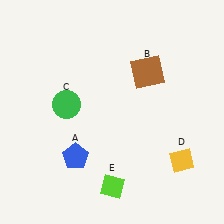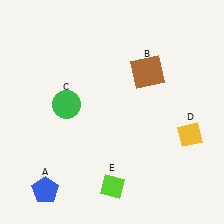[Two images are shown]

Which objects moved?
The objects that moved are: the blue pentagon (A), the yellow diamond (D).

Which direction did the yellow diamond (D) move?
The yellow diamond (D) moved up.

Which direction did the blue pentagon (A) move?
The blue pentagon (A) moved down.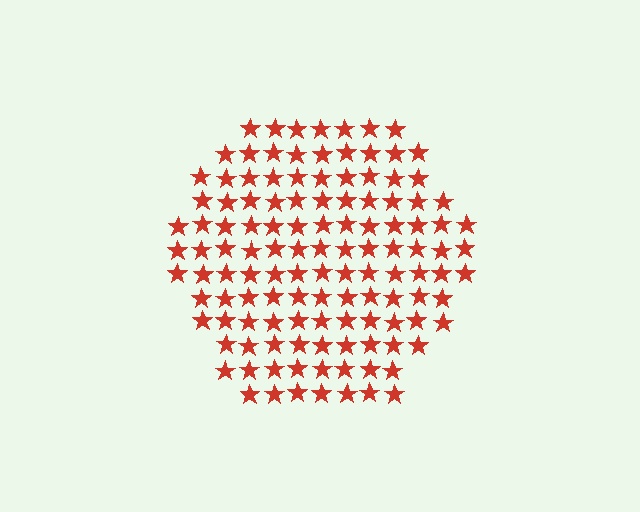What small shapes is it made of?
It is made of small stars.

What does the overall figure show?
The overall figure shows a hexagon.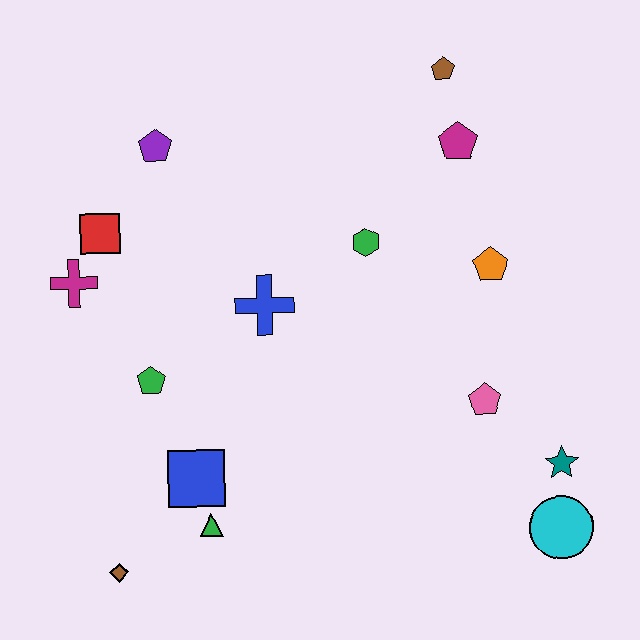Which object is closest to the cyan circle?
The teal star is closest to the cyan circle.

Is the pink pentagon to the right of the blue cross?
Yes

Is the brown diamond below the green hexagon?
Yes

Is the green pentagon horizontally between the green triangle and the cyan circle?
No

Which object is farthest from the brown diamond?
The brown pentagon is farthest from the brown diamond.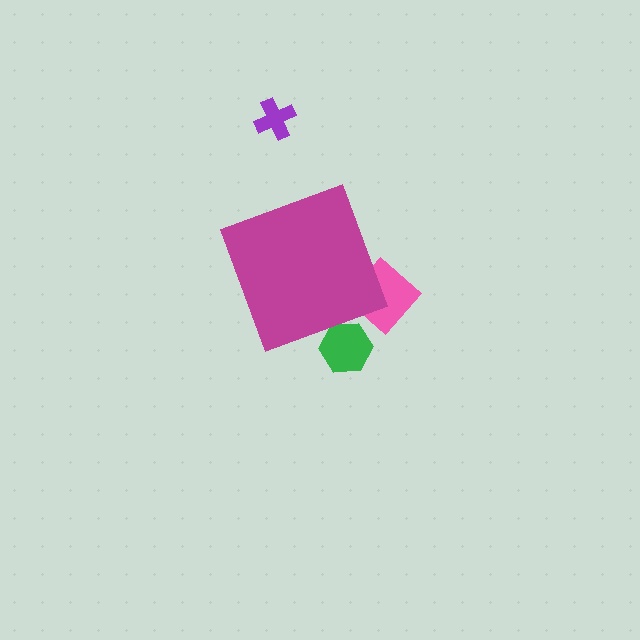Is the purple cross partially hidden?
No, the purple cross is fully visible.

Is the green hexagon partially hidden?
Yes, the green hexagon is partially hidden behind the magenta diamond.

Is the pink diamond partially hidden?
Yes, the pink diamond is partially hidden behind the magenta diamond.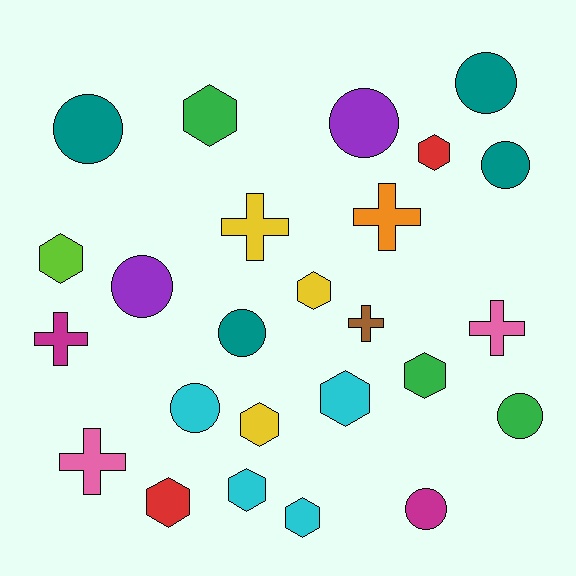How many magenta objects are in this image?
There are 2 magenta objects.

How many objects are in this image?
There are 25 objects.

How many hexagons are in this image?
There are 10 hexagons.